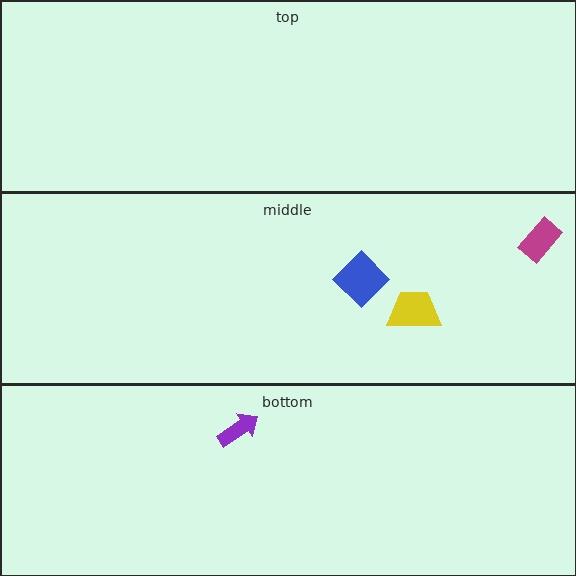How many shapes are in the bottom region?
1.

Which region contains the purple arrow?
The bottom region.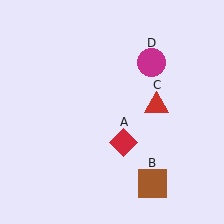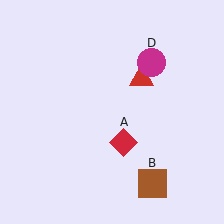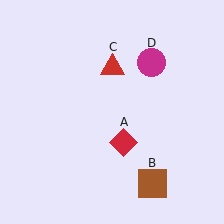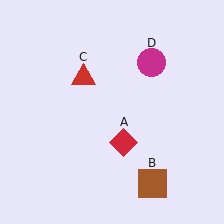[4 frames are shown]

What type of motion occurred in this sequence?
The red triangle (object C) rotated counterclockwise around the center of the scene.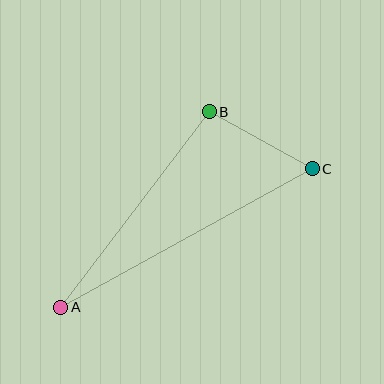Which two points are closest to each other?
Points B and C are closest to each other.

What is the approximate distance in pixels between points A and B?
The distance between A and B is approximately 245 pixels.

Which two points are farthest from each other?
Points A and C are farthest from each other.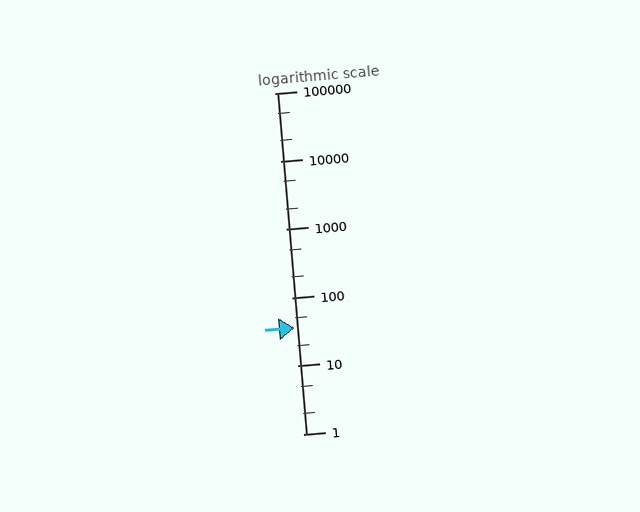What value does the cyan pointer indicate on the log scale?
The pointer indicates approximately 36.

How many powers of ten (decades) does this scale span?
The scale spans 5 decades, from 1 to 100000.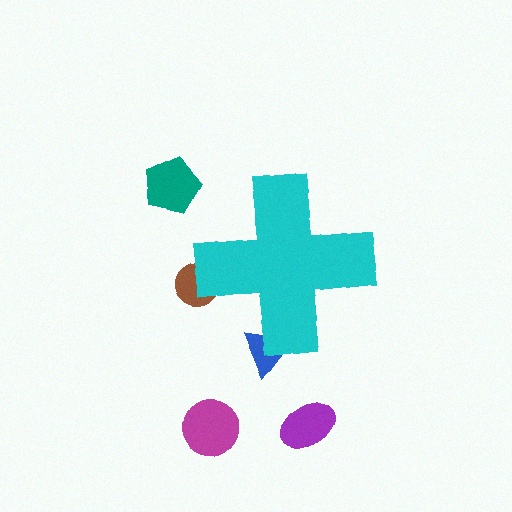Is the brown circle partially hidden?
Yes, the brown circle is partially hidden behind the cyan cross.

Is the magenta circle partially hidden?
No, the magenta circle is fully visible.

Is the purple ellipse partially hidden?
No, the purple ellipse is fully visible.